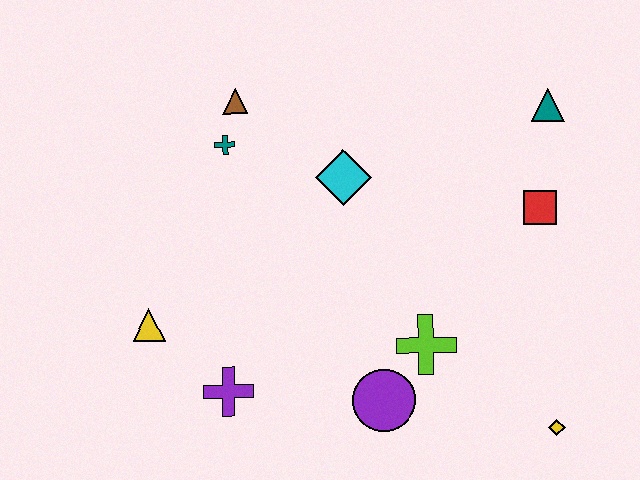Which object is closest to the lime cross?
The purple circle is closest to the lime cross.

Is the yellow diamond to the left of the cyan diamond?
No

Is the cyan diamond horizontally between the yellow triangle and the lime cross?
Yes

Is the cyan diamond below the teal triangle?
Yes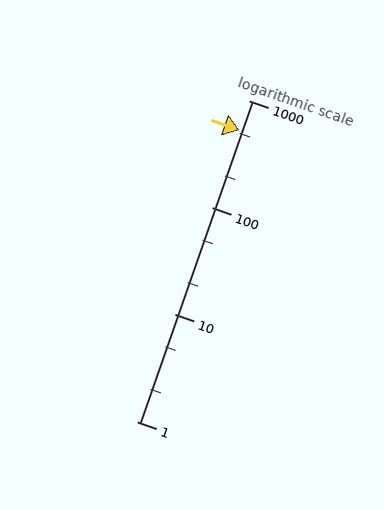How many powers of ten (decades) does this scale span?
The scale spans 3 decades, from 1 to 1000.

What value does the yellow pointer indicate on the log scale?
The pointer indicates approximately 530.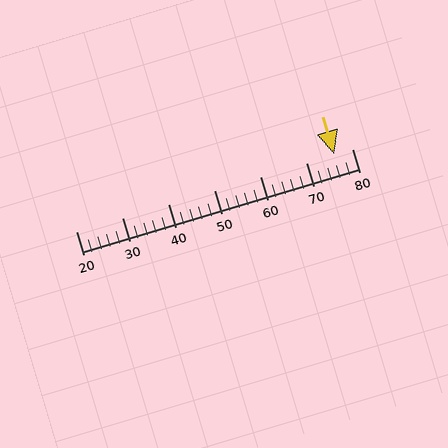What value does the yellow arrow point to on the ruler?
The yellow arrow points to approximately 76.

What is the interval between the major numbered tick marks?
The major tick marks are spaced 10 units apart.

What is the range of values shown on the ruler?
The ruler shows values from 20 to 80.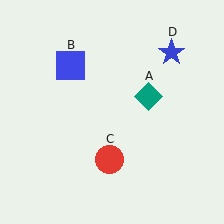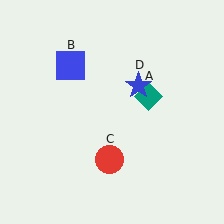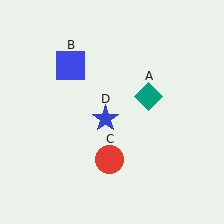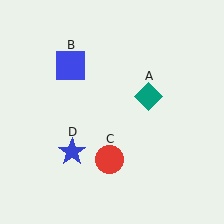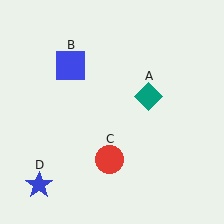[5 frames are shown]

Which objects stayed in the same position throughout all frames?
Teal diamond (object A) and blue square (object B) and red circle (object C) remained stationary.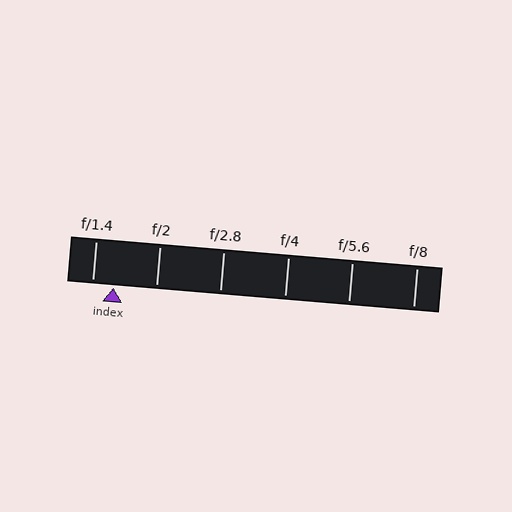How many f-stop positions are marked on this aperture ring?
There are 6 f-stop positions marked.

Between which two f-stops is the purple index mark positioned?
The index mark is between f/1.4 and f/2.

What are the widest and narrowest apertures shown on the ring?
The widest aperture shown is f/1.4 and the narrowest is f/8.